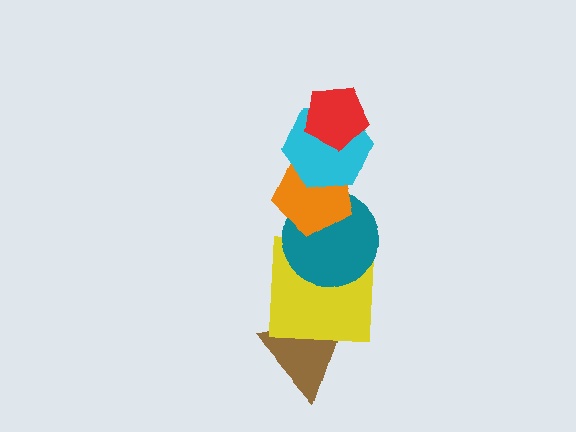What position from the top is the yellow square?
The yellow square is 5th from the top.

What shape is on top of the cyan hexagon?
The red pentagon is on top of the cyan hexagon.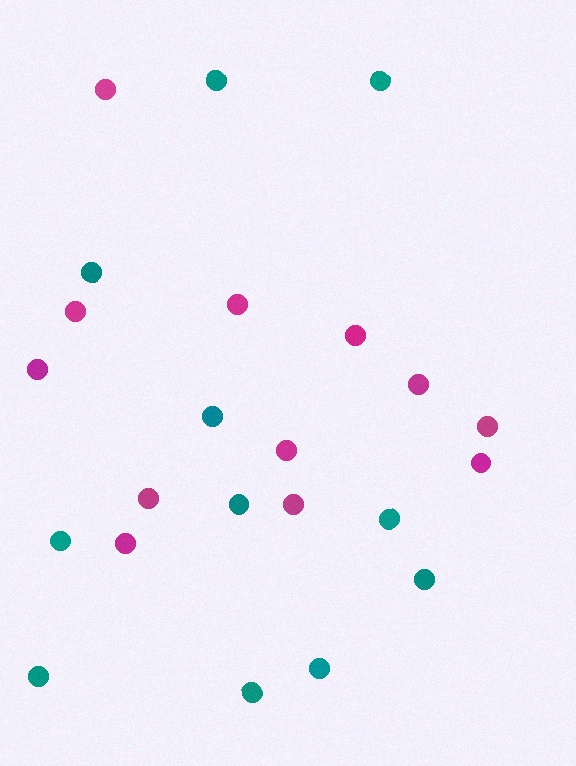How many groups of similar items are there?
There are 2 groups: one group of teal circles (11) and one group of magenta circles (12).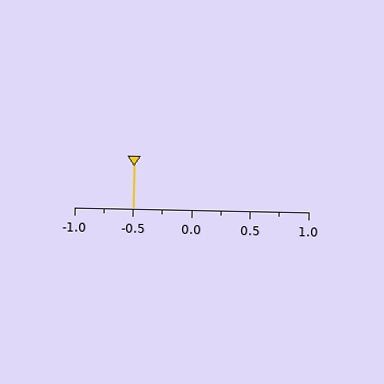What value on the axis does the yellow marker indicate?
The marker indicates approximately -0.5.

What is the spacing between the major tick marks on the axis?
The major ticks are spaced 0.5 apart.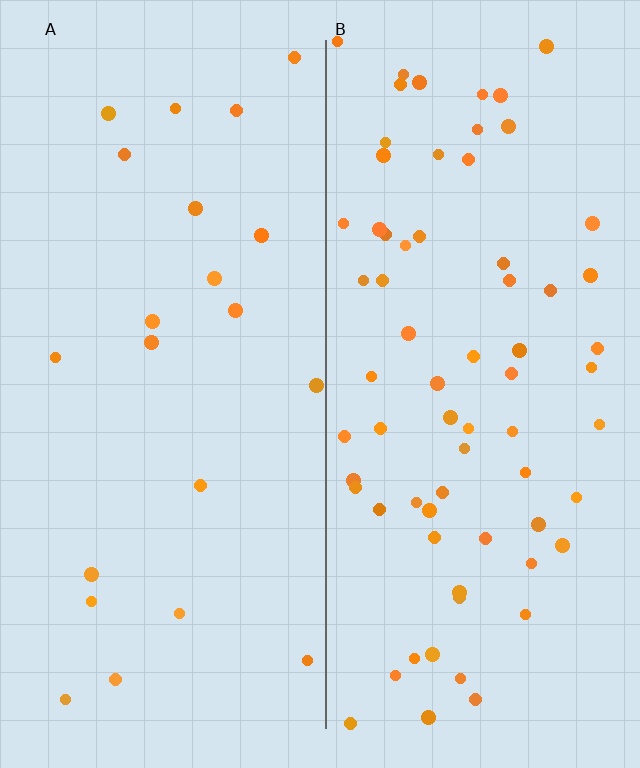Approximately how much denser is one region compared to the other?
Approximately 3.3× — region B over region A.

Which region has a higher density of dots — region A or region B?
B (the right).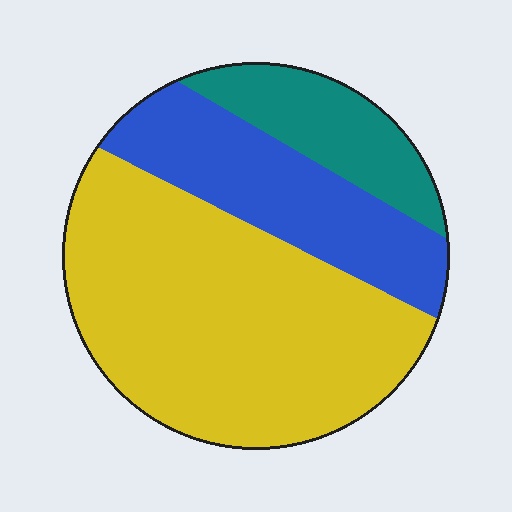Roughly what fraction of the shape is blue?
Blue covers about 25% of the shape.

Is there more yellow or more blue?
Yellow.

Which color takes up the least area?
Teal, at roughly 15%.